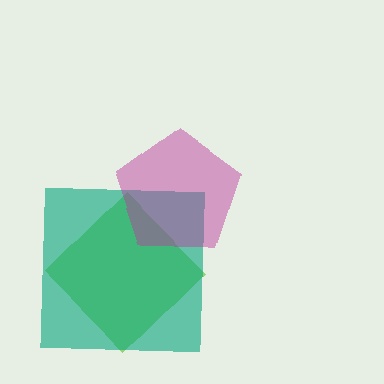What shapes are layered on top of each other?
The layered shapes are: a lime diamond, a teal square, a magenta pentagon.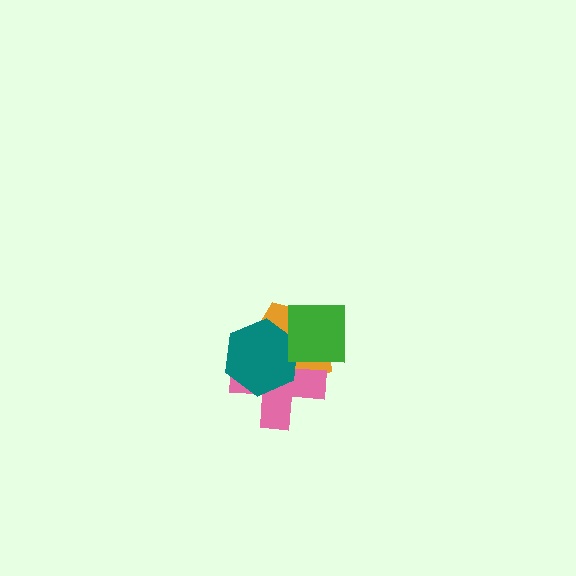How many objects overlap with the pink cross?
3 objects overlap with the pink cross.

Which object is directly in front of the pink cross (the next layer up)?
The teal hexagon is directly in front of the pink cross.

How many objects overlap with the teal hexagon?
3 objects overlap with the teal hexagon.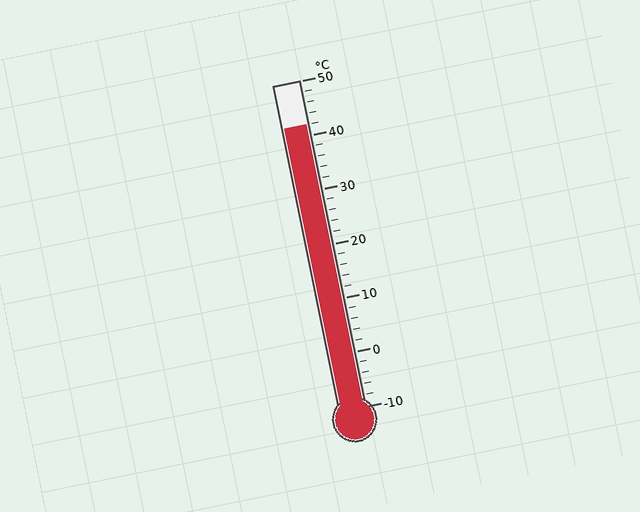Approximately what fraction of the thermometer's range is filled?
The thermometer is filled to approximately 85% of its range.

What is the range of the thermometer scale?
The thermometer scale ranges from -10°C to 50°C.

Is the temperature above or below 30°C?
The temperature is above 30°C.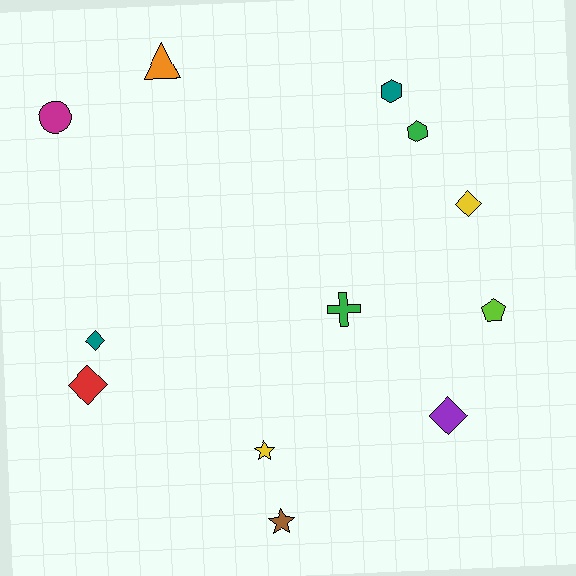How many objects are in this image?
There are 12 objects.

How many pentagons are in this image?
There is 1 pentagon.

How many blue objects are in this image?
There are no blue objects.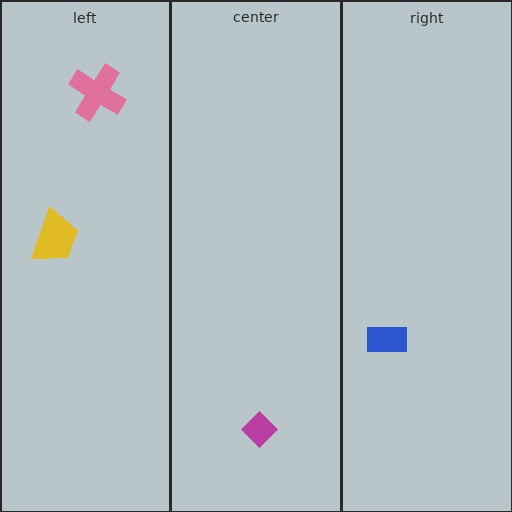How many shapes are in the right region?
1.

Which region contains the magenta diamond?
The center region.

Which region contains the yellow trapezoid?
The left region.